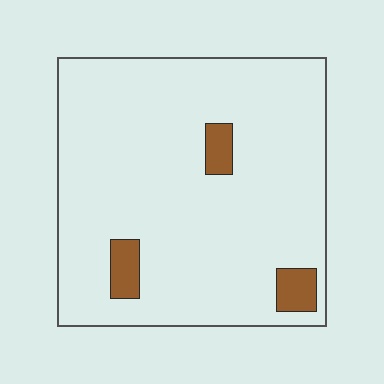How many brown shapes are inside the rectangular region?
3.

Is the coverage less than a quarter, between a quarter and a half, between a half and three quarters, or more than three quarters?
Less than a quarter.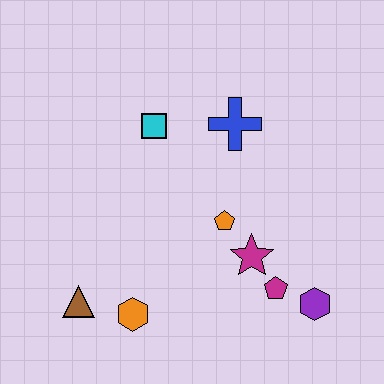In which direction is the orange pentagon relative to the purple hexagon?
The orange pentagon is to the left of the purple hexagon.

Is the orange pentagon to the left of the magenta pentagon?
Yes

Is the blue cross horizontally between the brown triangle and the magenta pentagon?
Yes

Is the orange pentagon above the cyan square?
No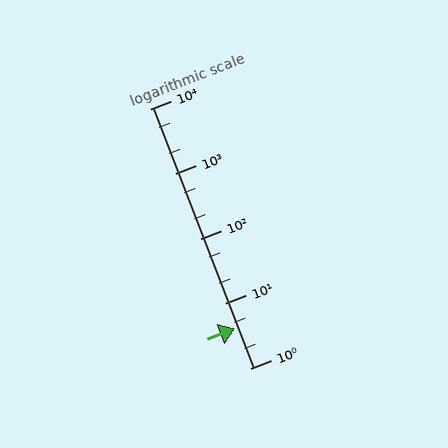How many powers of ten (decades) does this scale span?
The scale spans 4 decades, from 1 to 10000.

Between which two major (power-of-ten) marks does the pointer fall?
The pointer is between 1 and 10.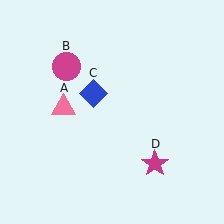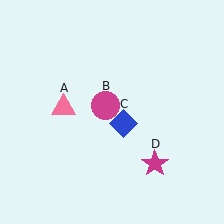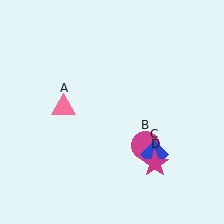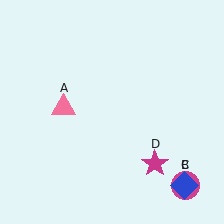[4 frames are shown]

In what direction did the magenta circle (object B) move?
The magenta circle (object B) moved down and to the right.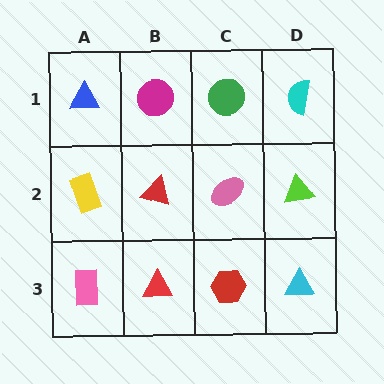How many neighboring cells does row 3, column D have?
2.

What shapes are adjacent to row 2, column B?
A magenta circle (row 1, column B), a red triangle (row 3, column B), a yellow rectangle (row 2, column A), a pink ellipse (row 2, column C).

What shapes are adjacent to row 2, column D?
A cyan semicircle (row 1, column D), a cyan triangle (row 3, column D), a pink ellipse (row 2, column C).